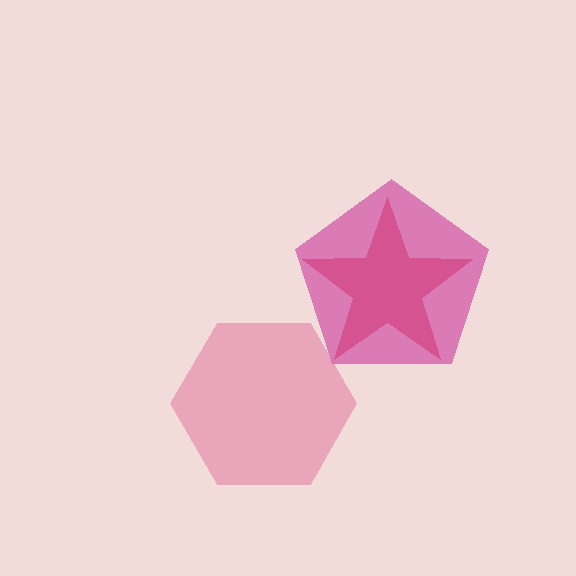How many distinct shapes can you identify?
There are 3 distinct shapes: a pink hexagon, a red star, a magenta pentagon.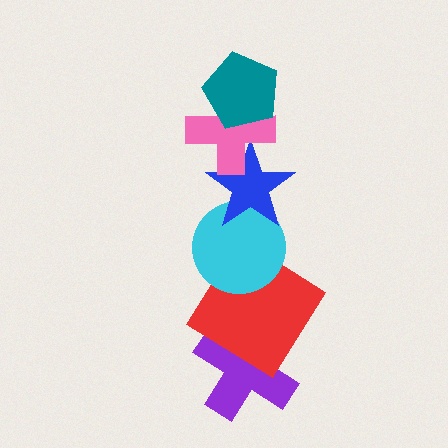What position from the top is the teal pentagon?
The teal pentagon is 1st from the top.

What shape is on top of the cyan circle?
The blue star is on top of the cyan circle.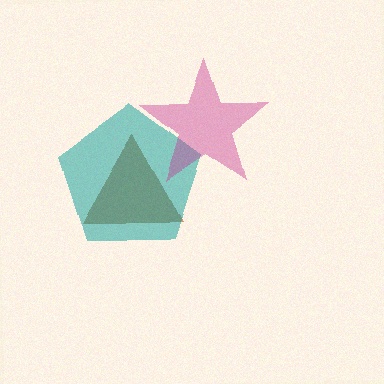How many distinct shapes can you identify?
There are 3 distinct shapes: a brown triangle, a teal pentagon, a magenta star.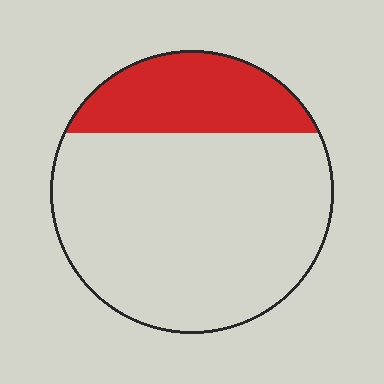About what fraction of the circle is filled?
About one quarter (1/4).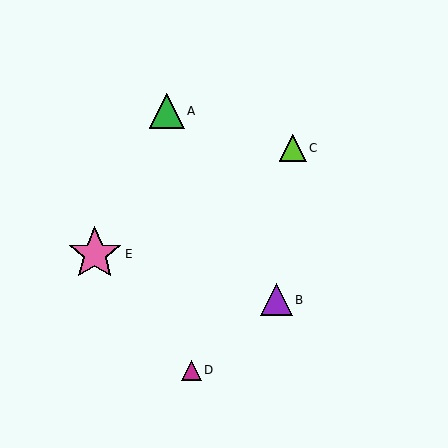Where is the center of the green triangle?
The center of the green triangle is at (167, 111).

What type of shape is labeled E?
Shape E is a pink star.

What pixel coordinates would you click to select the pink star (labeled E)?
Click at (95, 254) to select the pink star E.